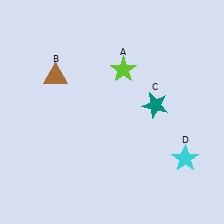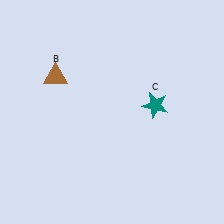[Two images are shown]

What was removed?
The lime star (A), the cyan star (D) were removed in Image 2.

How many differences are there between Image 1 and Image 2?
There are 2 differences between the two images.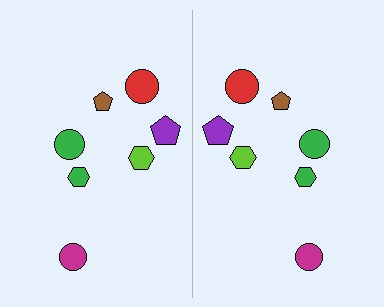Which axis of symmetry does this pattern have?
The pattern has a vertical axis of symmetry running through the center of the image.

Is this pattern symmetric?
Yes, this pattern has bilateral (reflection) symmetry.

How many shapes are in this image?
There are 14 shapes in this image.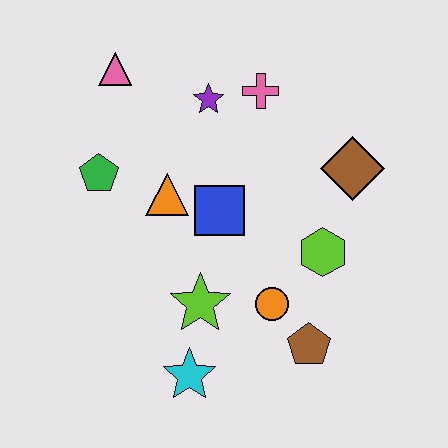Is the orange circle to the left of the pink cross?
No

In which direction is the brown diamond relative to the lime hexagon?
The brown diamond is above the lime hexagon.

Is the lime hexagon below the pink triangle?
Yes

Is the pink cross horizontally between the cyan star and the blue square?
No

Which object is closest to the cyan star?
The lime star is closest to the cyan star.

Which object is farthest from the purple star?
The cyan star is farthest from the purple star.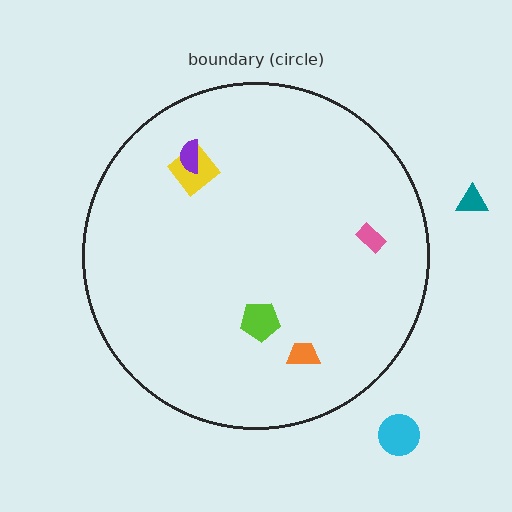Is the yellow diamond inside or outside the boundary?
Inside.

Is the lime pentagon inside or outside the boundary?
Inside.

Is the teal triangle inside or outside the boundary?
Outside.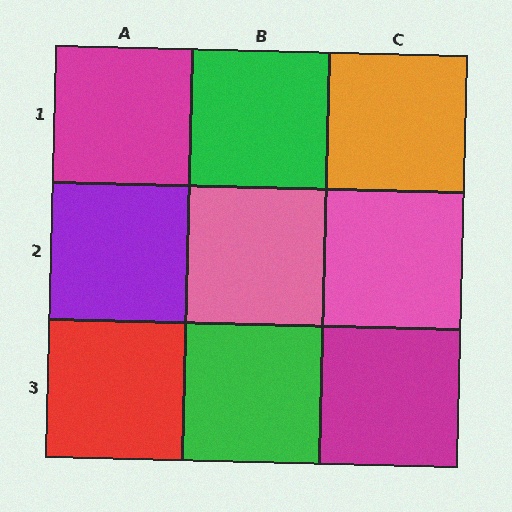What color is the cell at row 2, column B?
Pink.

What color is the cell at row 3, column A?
Red.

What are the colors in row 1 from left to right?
Magenta, green, orange.